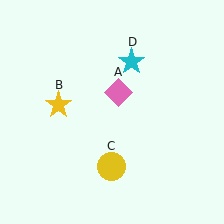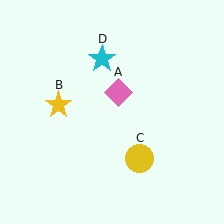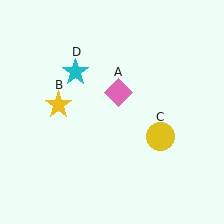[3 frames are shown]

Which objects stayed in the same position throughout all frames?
Pink diamond (object A) and yellow star (object B) remained stationary.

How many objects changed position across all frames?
2 objects changed position: yellow circle (object C), cyan star (object D).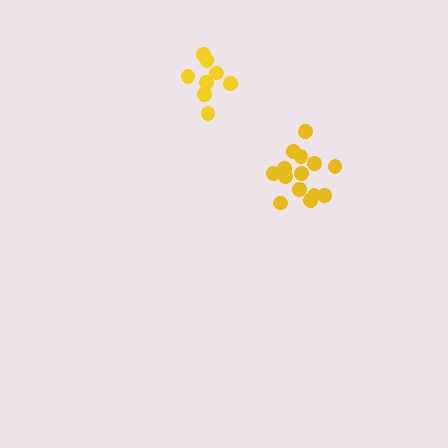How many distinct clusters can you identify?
There are 2 distinct clusters.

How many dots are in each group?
Group 1: 14 dots, Group 2: 8 dots (22 total).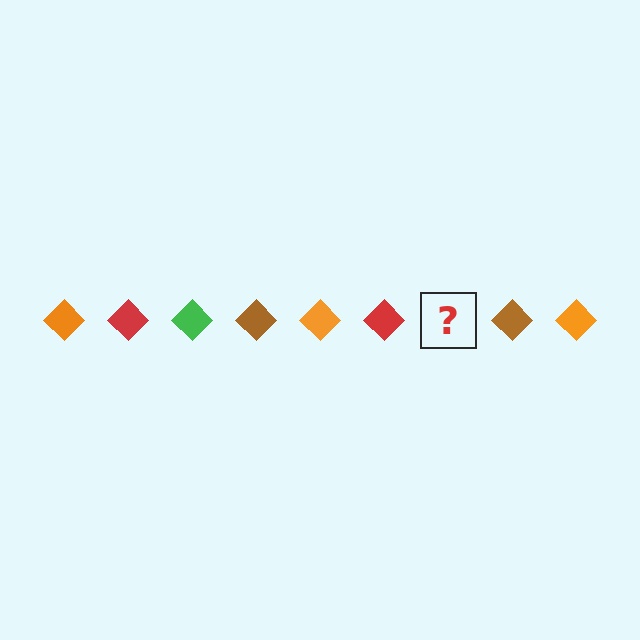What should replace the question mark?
The question mark should be replaced with a green diamond.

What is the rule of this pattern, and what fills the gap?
The rule is that the pattern cycles through orange, red, green, brown diamonds. The gap should be filled with a green diamond.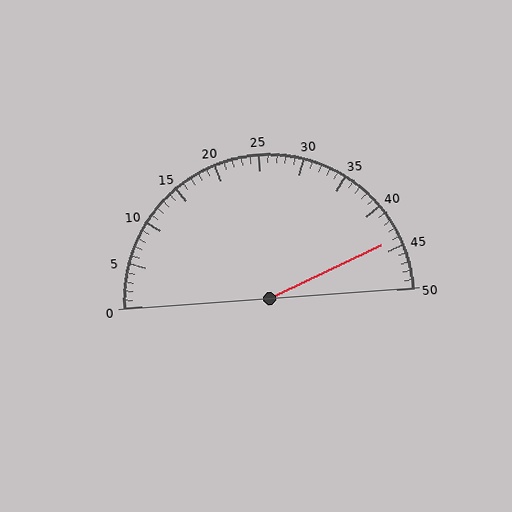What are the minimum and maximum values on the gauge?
The gauge ranges from 0 to 50.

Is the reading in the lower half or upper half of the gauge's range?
The reading is in the upper half of the range (0 to 50).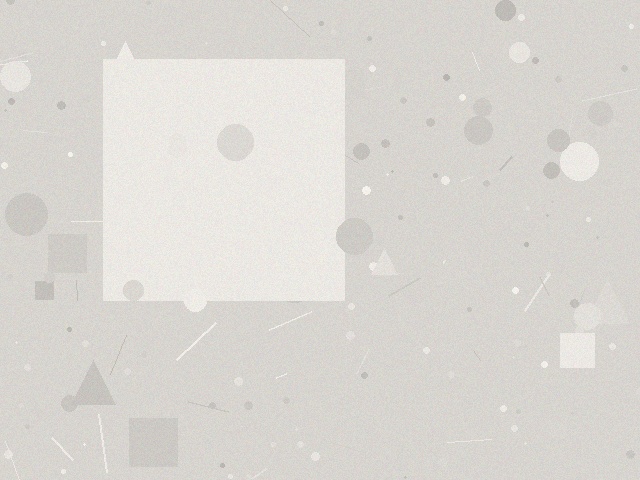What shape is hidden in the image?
A square is hidden in the image.